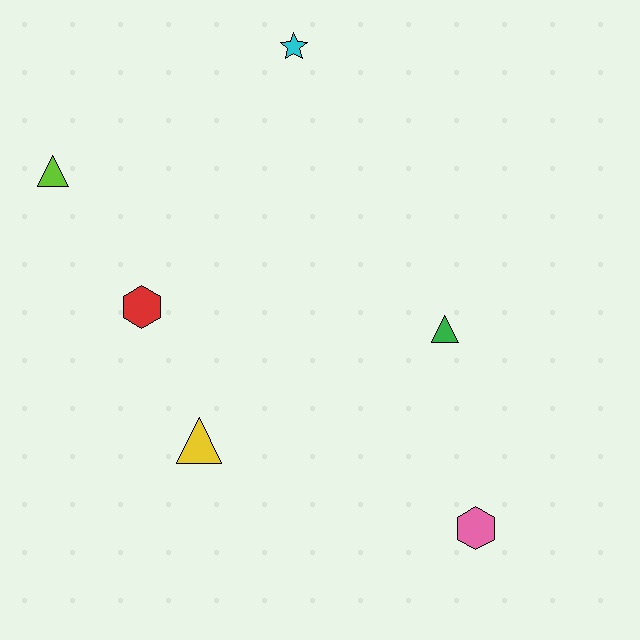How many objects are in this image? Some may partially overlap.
There are 6 objects.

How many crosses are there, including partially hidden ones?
There are no crosses.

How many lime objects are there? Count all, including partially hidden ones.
There is 1 lime object.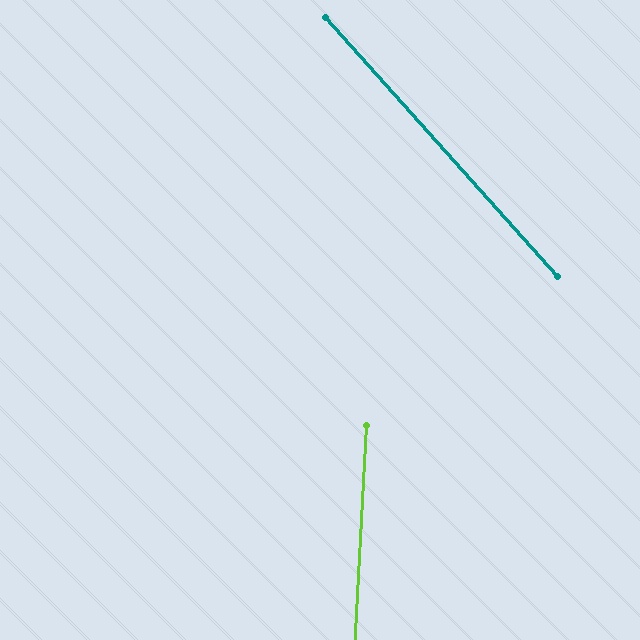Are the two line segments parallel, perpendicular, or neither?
Neither parallel nor perpendicular — they differ by about 45°.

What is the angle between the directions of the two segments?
Approximately 45 degrees.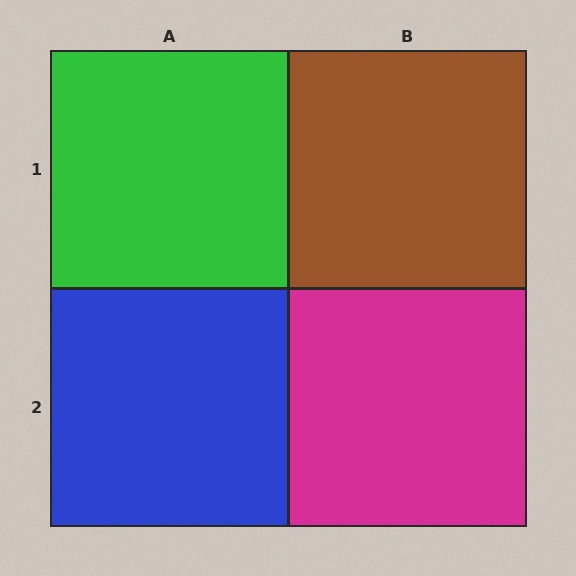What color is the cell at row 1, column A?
Green.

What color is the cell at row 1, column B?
Brown.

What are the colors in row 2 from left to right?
Blue, magenta.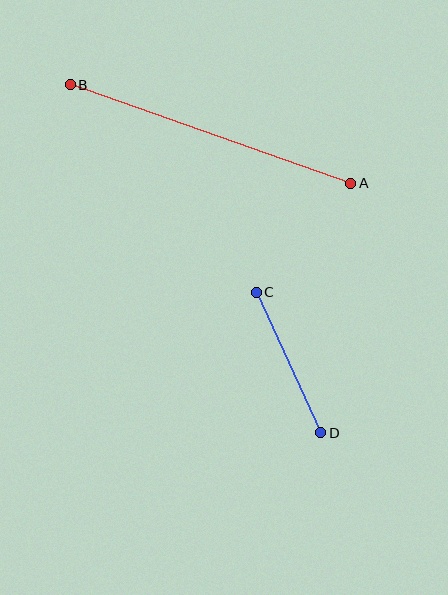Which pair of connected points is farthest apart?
Points A and B are farthest apart.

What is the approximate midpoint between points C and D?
The midpoint is at approximately (288, 362) pixels.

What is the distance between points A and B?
The distance is approximately 297 pixels.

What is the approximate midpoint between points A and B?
The midpoint is at approximately (211, 134) pixels.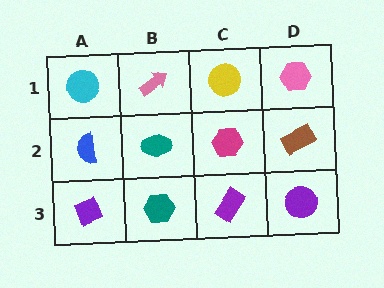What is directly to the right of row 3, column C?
A purple circle.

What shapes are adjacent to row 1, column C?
A magenta hexagon (row 2, column C), a pink arrow (row 1, column B), a pink hexagon (row 1, column D).